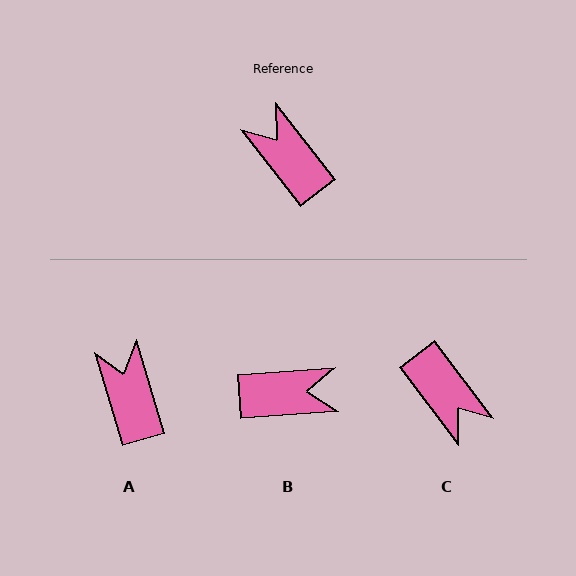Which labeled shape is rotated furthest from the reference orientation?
C, about 180 degrees away.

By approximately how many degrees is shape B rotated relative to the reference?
Approximately 124 degrees clockwise.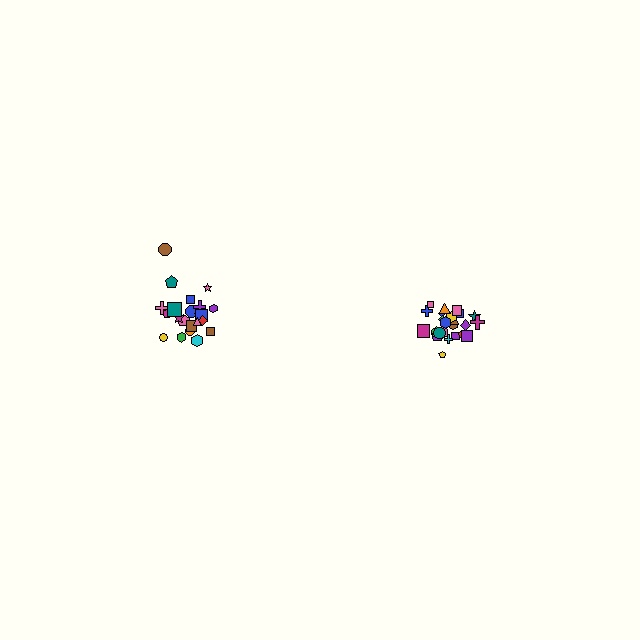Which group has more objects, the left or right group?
The right group.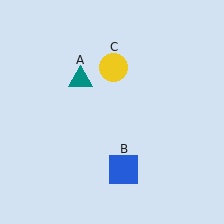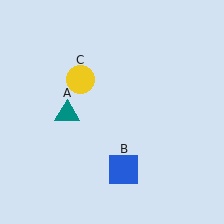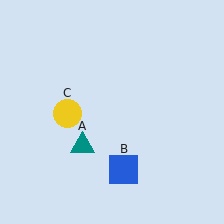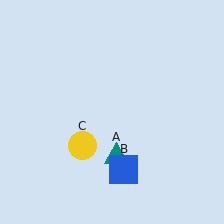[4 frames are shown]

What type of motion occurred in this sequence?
The teal triangle (object A), yellow circle (object C) rotated counterclockwise around the center of the scene.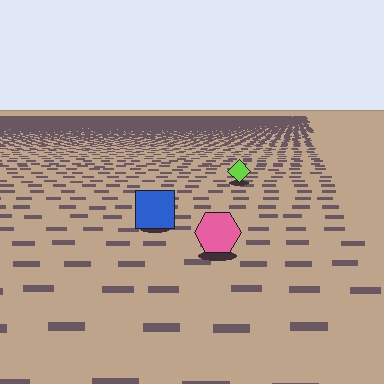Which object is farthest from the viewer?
The lime diamond is farthest from the viewer. It appears smaller and the ground texture around it is denser.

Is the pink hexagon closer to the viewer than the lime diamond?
Yes. The pink hexagon is closer — you can tell from the texture gradient: the ground texture is coarser near it.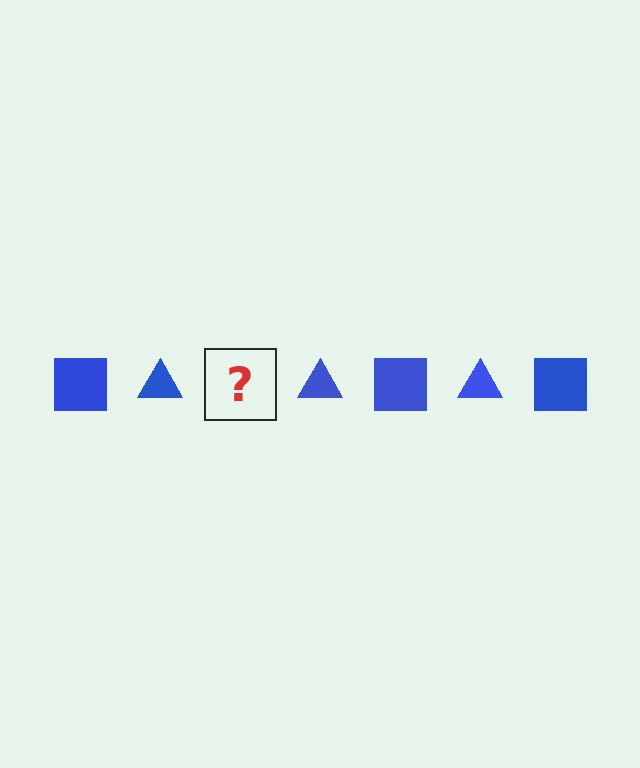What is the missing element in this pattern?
The missing element is a blue square.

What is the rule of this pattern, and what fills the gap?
The rule is that the pattern cycles through square, triangle shapes in blue. The gap should be filled with a blue square.